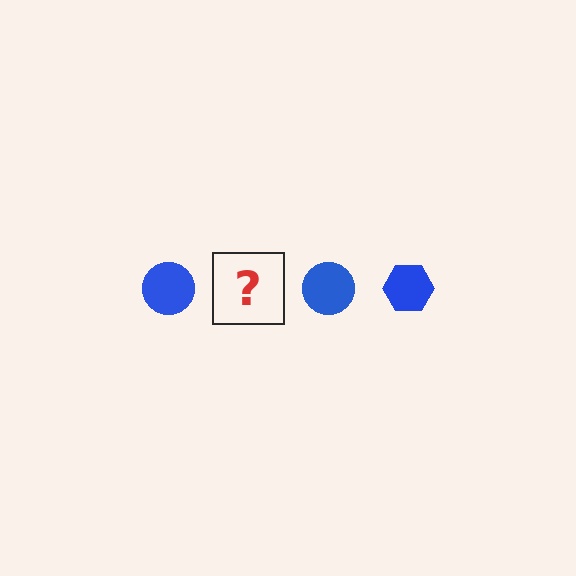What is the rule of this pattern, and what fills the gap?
The rule is that the pattern cycles through circle, hexagon shapes in blue. The gap should be filled with a blue hexagon.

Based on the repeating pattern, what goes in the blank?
The blank should be a blue hexagon.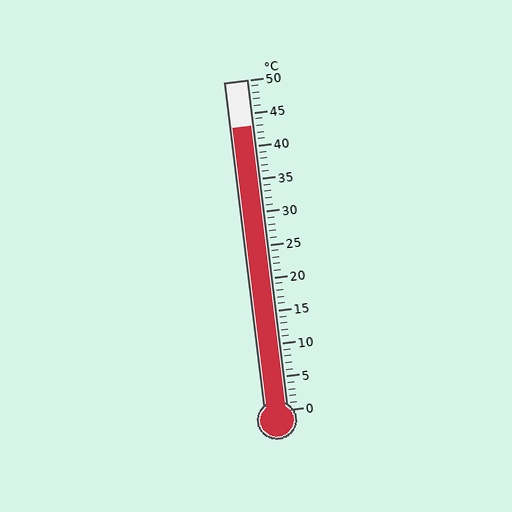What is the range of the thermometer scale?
The thermometer scale ranges from 0°C to 50°C.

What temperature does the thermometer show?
The thermometer shows approximately 43°C.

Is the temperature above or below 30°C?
The temperature is above 30°C.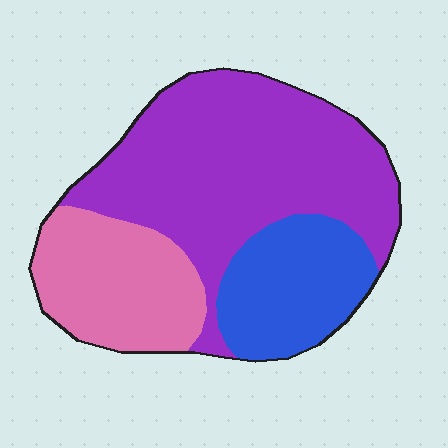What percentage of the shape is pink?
Pink takes up less than a quarter of the shape.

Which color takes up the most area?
Purple, at roughly 55%.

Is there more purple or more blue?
Purple.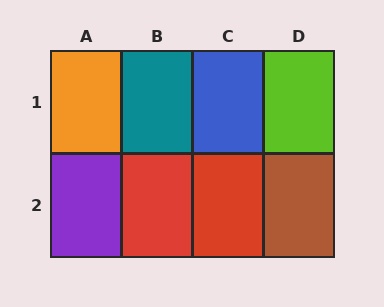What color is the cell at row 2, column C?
Red.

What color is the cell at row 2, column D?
Brown.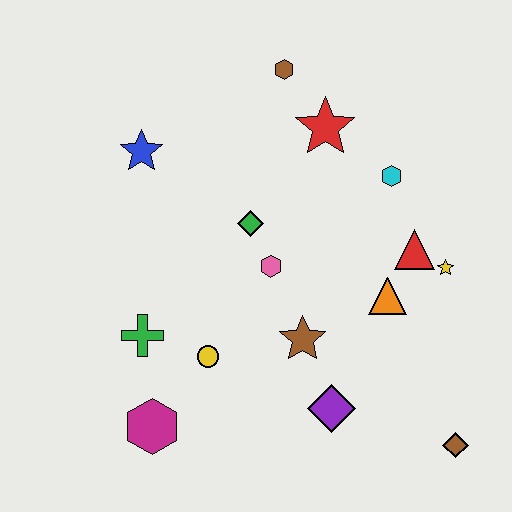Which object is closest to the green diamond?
The pink hexagon is closest to the green diamond.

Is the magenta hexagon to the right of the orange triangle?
No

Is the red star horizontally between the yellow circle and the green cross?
No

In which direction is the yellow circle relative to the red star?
The yellow circle is below the red star.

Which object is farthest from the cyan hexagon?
The magenta hexagon is farthest from the cyan hexagon.